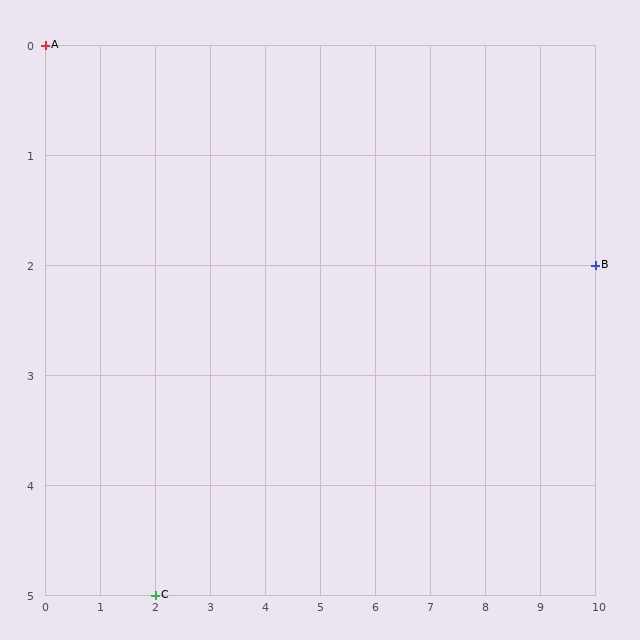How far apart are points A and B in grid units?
Points A and B are 10 columns and 2 rows apart (about 10.2 grid units diagonally).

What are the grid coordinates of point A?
Point A is at grid coordinates (0, 0).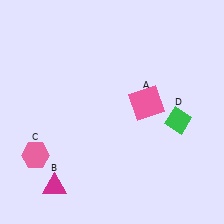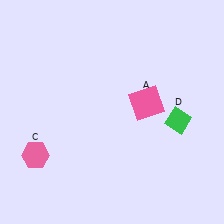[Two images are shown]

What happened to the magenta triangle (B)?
The magenta triangle (B) was removed in Image 2. It was in the bottom-left area of Image 1.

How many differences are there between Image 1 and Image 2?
There is 1 difference between the two images.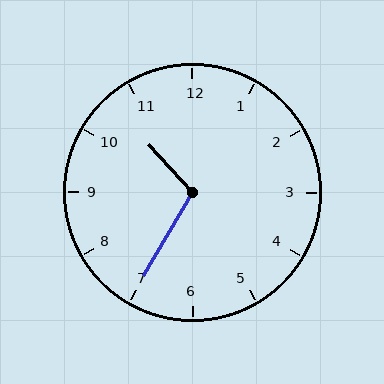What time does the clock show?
10:35.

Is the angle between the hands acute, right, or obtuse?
It is obtuse.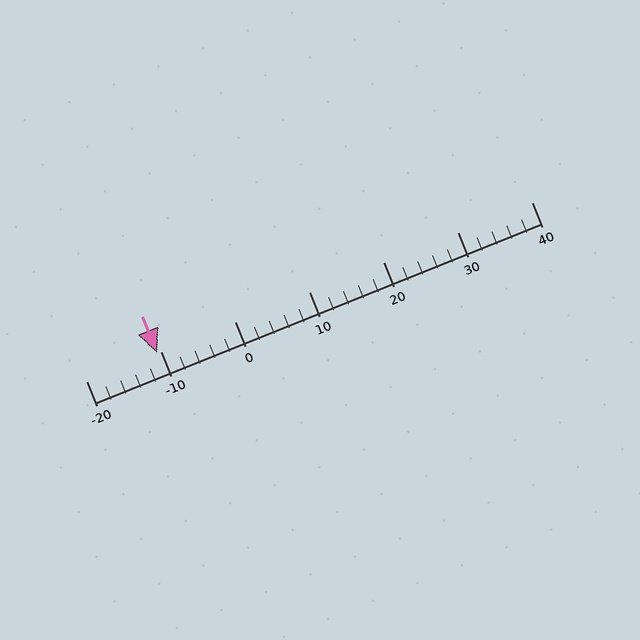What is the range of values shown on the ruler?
The ruler shows values from -20 to 40.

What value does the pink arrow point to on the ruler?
The pink arrow points to approximately -10.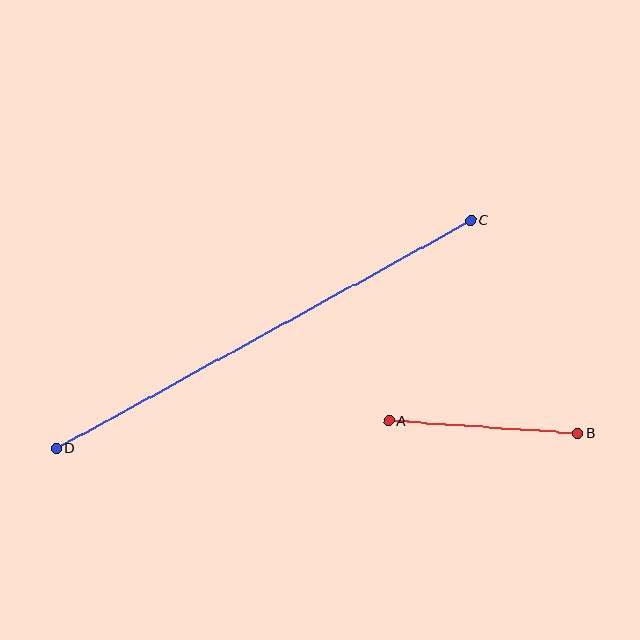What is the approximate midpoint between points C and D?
The midpoint is at approximately (264, 334) pixels.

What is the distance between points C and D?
The distance is approximately 473 pixels.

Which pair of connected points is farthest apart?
Points C and D are farthest apart.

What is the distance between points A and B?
The distance is approximately 190 pixels.